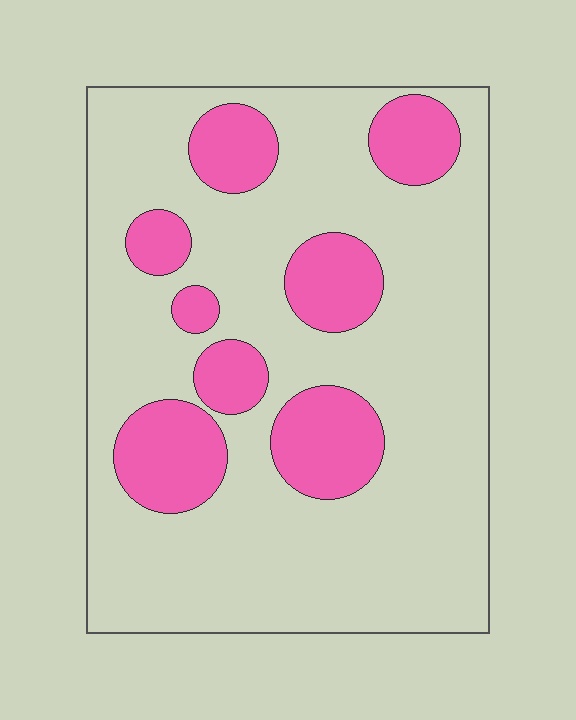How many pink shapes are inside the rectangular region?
8.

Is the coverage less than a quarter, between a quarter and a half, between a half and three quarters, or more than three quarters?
Less than a quarter.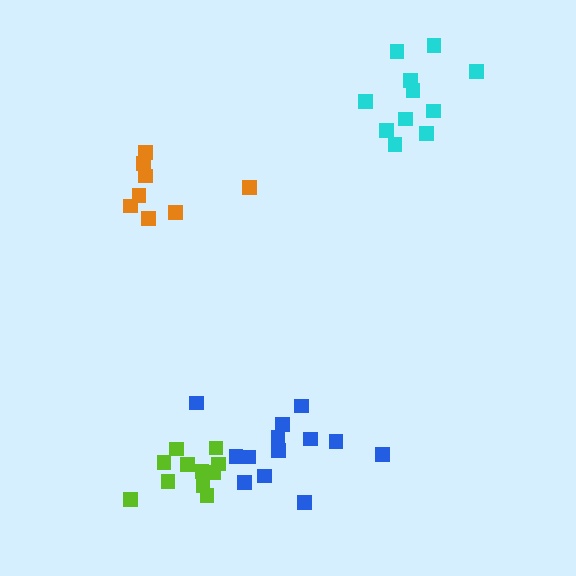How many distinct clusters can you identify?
There are 4 distinct clusters.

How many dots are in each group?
Group 1: 13 dots, Group 2: 11 dots, Group 3: 8 dots, Group 4: 11 dots (43 total).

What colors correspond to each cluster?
The clusters are colored: blue, lime, orange, cyan.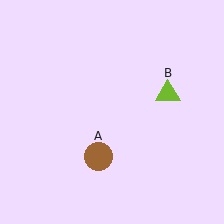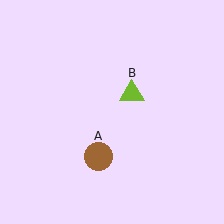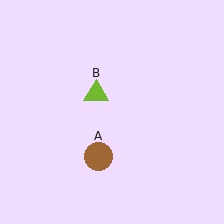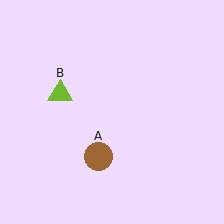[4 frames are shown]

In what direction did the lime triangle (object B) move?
The lime triangle (object B) moved left.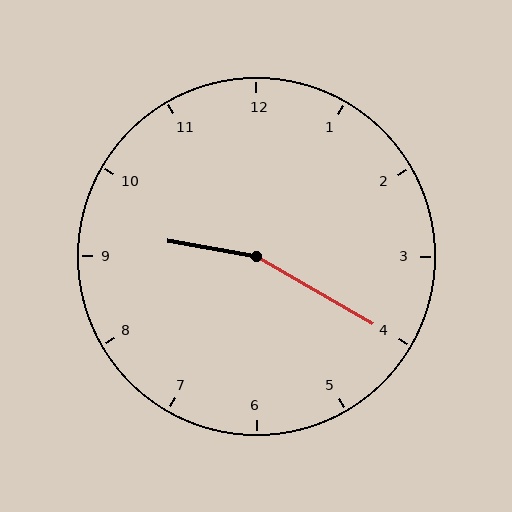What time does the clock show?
9:20.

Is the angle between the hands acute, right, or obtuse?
It is obtuse.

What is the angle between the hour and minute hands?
Approximately 160 degrees.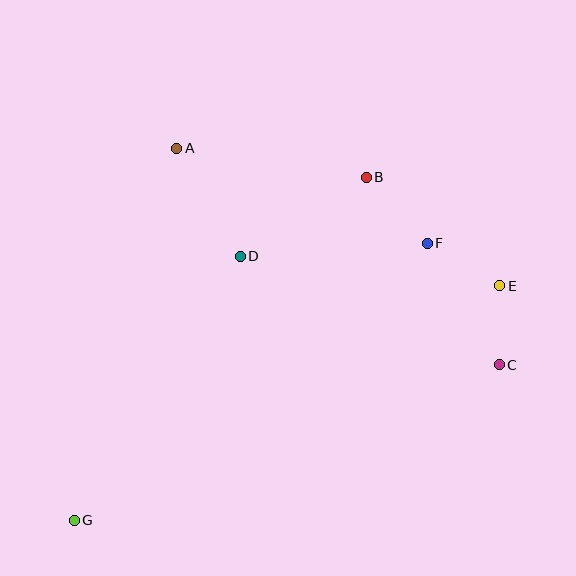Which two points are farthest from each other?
Points E and G are farthest from each other.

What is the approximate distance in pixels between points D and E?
The distance between D and E is approximately 261 pixels.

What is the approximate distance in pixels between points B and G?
The distance between B and G is approximately 451 pixels.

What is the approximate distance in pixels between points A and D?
The distance between A and D is approximately 125 pixels.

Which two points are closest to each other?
Points C and E are closest to each other.